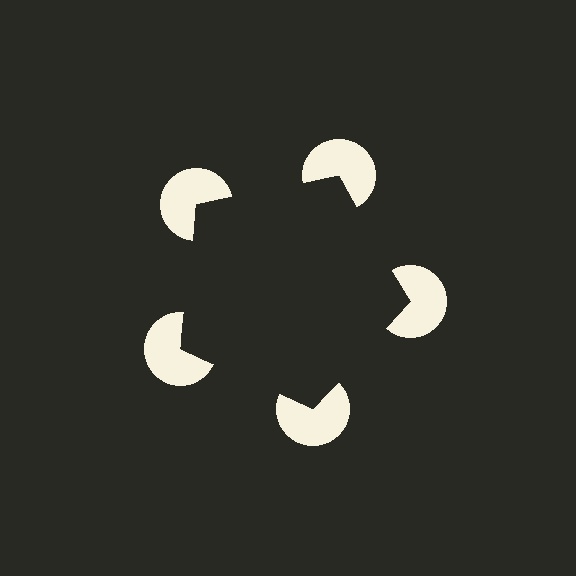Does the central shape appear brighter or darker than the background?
It typically appears slightly darker than the background, even though no actual brightness change is drawn.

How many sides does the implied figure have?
5 sides.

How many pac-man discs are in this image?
There are 5 — one at each vertex of the illusory pentagon.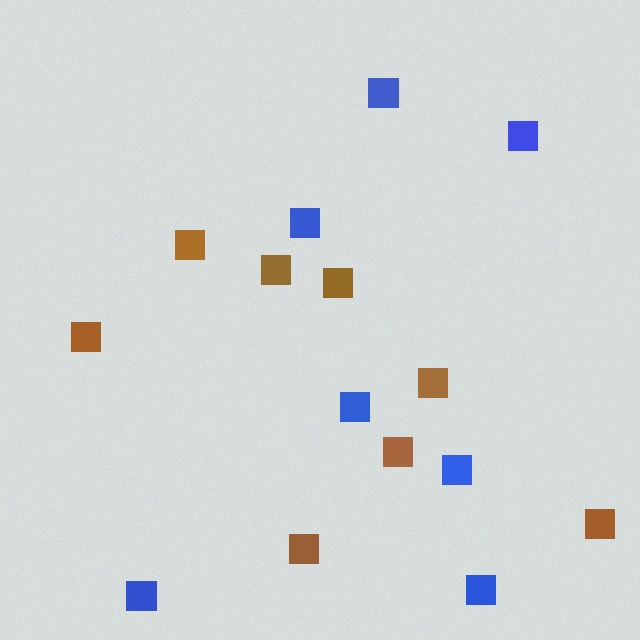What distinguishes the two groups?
There are 2 groups: one group of blue squares (7) and one group of brown squares (8).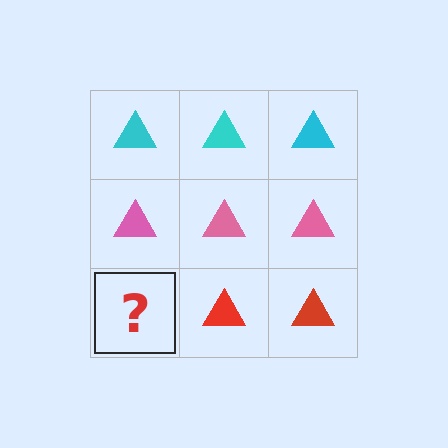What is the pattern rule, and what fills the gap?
The rule is that each row has a consistent color. The gap should be filled with a red triangle.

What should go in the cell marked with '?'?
The missing cell should contain a red triangle.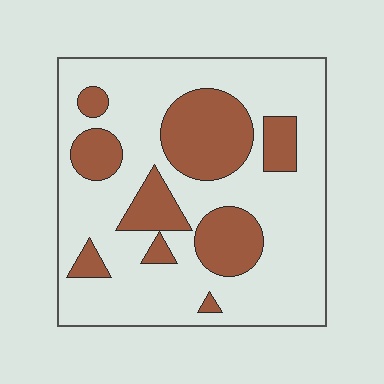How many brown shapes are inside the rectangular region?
9.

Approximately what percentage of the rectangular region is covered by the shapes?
Approximately 30%.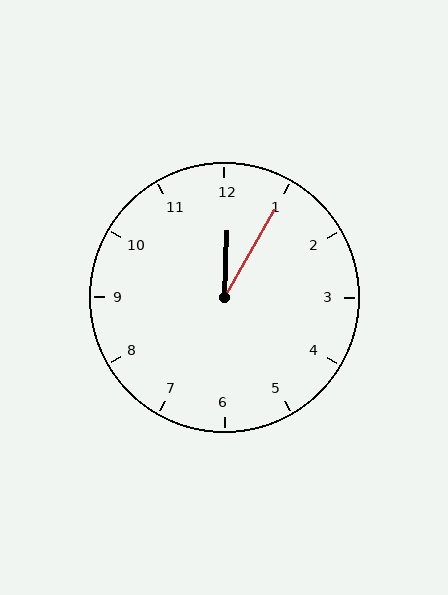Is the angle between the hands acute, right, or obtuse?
It is acute.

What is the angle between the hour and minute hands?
Approximately 28 degrees.